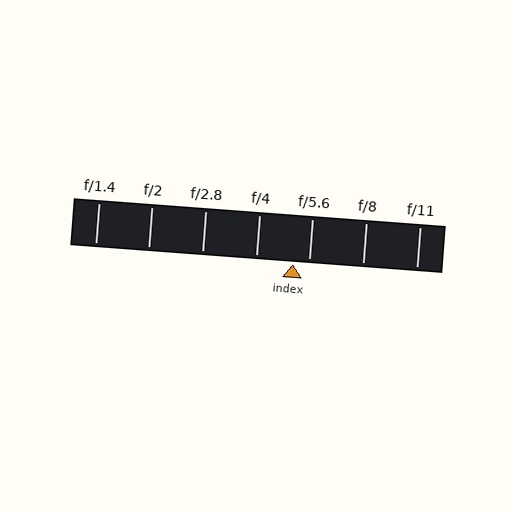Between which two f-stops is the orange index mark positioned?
The index mark is between f/4 and f/5.6.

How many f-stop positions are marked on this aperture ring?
There are 7 f-stop positions marked.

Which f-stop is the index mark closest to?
The index mark is closest to f/5.6.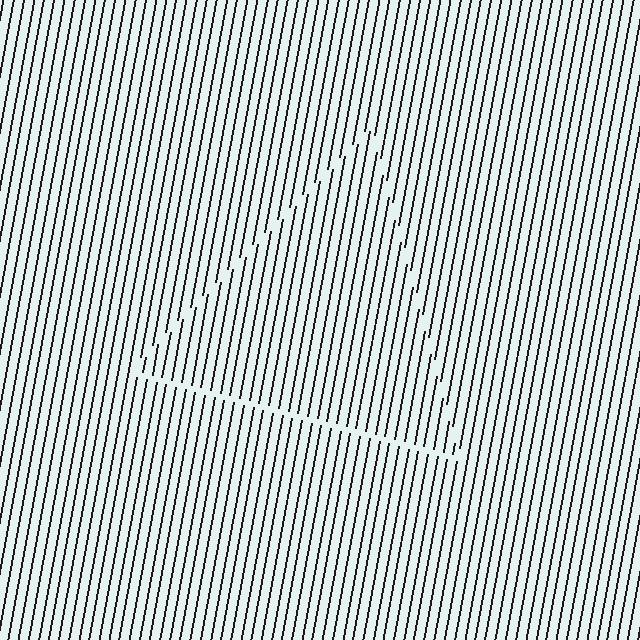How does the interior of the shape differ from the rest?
The interior of the shape contains the same grating, shifted by half a period — the contour is defined by the phase discontinuity where line-ends from the inner and outer gratings abut.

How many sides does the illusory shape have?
3 sides — the line-ends trace a triangle.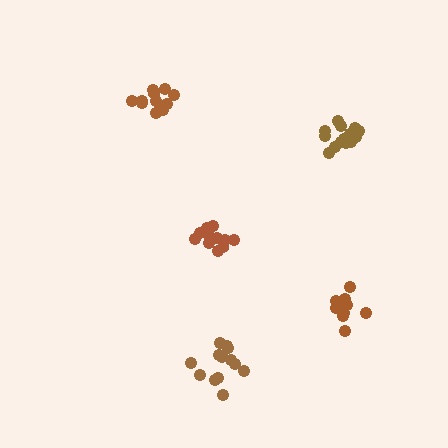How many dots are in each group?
Group 1: 11 dots, Group 2: 14 dots, Group 3: 11 dots, Group 4: 10 dots, Group 5: 14 dots (60 total).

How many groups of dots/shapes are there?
There are 5 groups.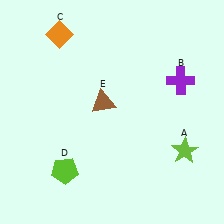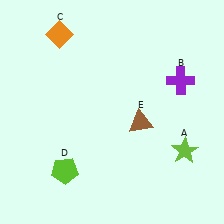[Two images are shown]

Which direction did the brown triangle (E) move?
The brown triangle (E) moved right.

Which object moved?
The brown triangle (E) moved right.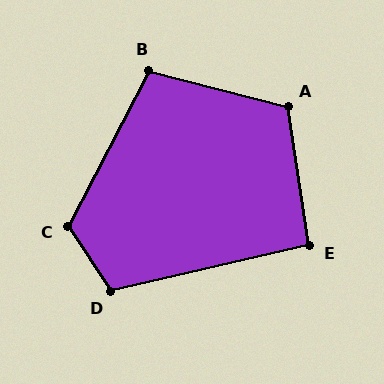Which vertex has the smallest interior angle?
E, at approximately 95 degrees.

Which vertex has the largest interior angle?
C, at approximately 119 degrees.